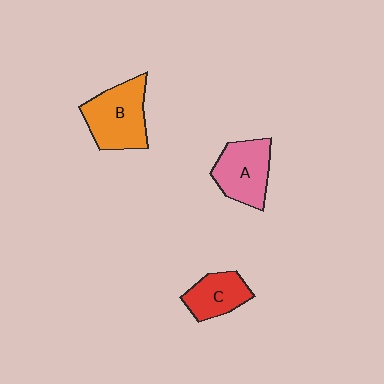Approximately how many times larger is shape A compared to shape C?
Approximately 1.3 times.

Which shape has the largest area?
Shape B (orange).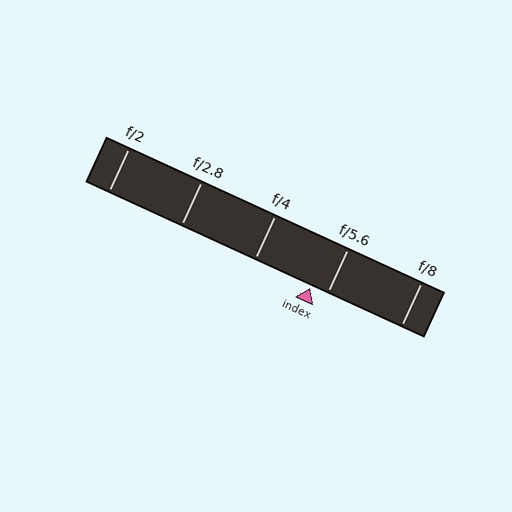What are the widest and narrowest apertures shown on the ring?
The widest aperture shown is f/2 and the narrowest is f/8.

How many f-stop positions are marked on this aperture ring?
There are 5 f-stop positions marked.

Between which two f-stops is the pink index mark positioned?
The index mark is between f/4 and f/5.6.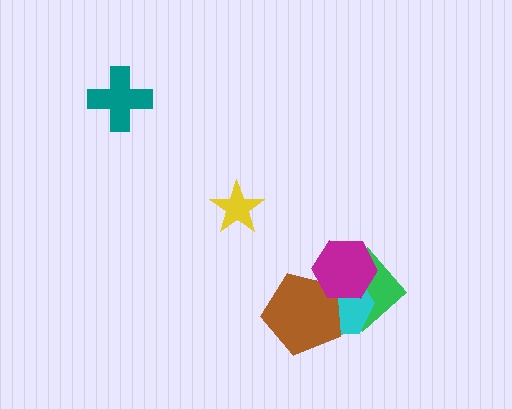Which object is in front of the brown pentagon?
The magenta hexagon is in front of the brown pentagon.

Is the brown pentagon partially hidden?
Yes, it is partially covered by another shape.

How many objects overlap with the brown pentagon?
3 objects overlap with the brown pentagon.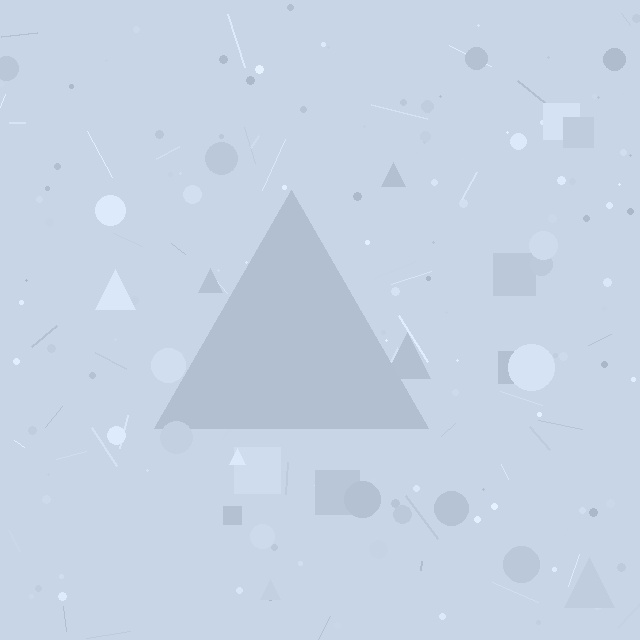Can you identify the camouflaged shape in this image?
The camouflaged shape is a triangle.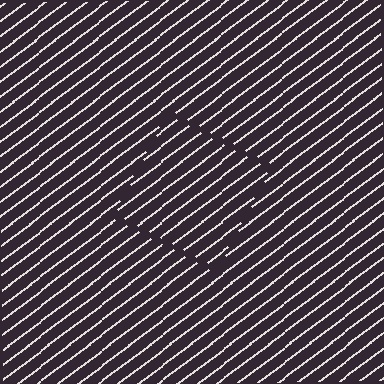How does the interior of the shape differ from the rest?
The interior of the shape contains the same grating, shifted by half a period — the contour is defined by the phase discontinuity where line-ends from the inner and outer gratings abut.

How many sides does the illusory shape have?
4 sides — the line-ends trace a square.